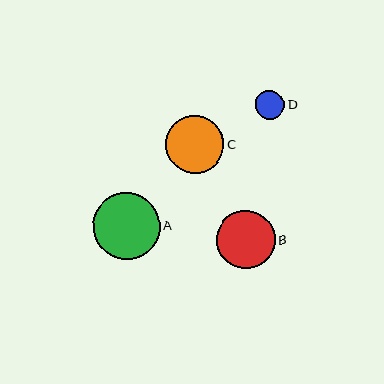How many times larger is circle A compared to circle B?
Circle A is approximately 1.1 times the size of circle B.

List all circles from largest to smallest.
From largest to smallest: A, B, C, D.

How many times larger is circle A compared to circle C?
Circle A is approximately 1.1 times the size of circle C.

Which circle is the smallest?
Circle D is the smallest with a size of approximately 29 pixels.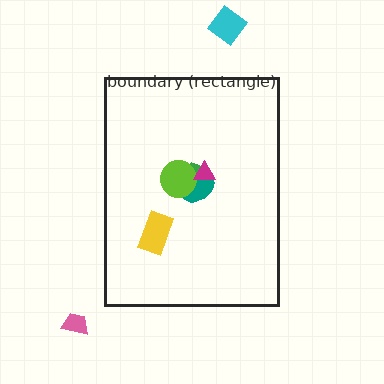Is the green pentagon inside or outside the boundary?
Inside.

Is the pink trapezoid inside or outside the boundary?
Outside.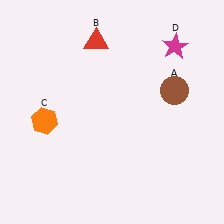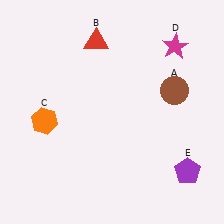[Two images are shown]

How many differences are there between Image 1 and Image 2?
There is 1 difference between the two images.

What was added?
A purple pentagon (E) was added in Image 2.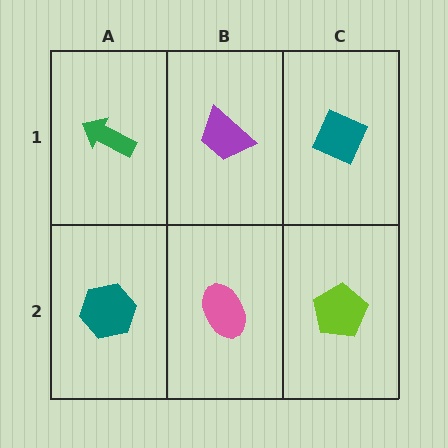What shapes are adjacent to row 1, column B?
A pink ellipse (row 2, column B), a green arrow (row 1, column A), a teal diamond (row 1, column C).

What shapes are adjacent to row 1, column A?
A teal hexagon (row 2, column A), a purple trapezoid (row 1, column B).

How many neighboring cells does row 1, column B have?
3.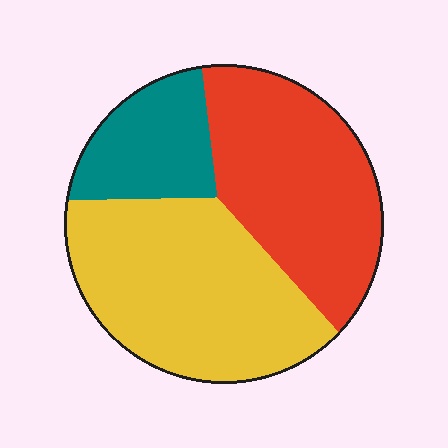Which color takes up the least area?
Teal, at roughly 20%.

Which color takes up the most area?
Yellow, at roughly 45%.